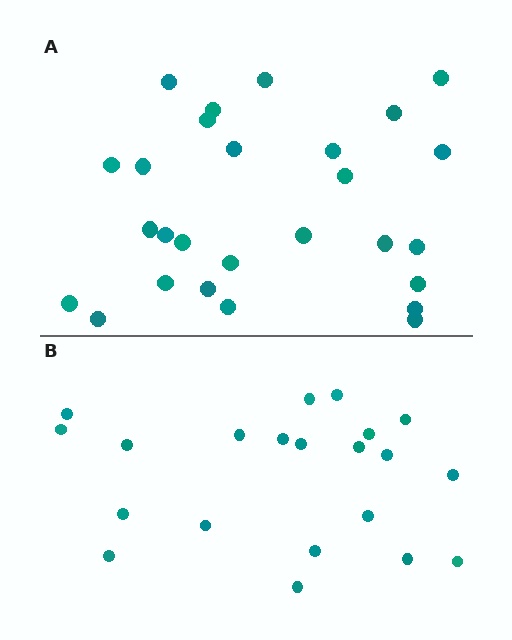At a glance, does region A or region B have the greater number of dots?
Region A (the top region) has more dots.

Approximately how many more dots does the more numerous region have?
Region A has about 6 more dots than region B.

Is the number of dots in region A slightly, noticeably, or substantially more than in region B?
Region A has noticeably more, but not dramatically so. The ratio is roughly 1.3 to 1.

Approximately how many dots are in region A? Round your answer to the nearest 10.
About 30 dots. (The exact count is 27, which rounds to 30.)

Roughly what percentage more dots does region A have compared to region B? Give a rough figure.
About 30% more.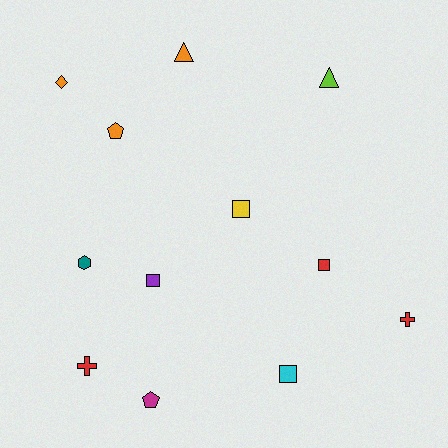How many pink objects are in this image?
There are no pink objects.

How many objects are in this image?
There are 12 objects.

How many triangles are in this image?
There are 2 triangles.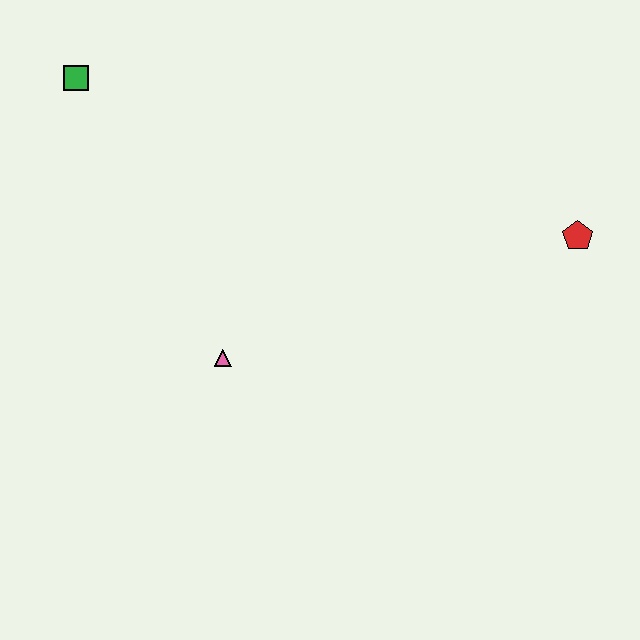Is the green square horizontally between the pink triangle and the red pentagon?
No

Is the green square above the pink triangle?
Yes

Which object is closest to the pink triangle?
The green square is closest to the pink triangle.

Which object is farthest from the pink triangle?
The red pentagon is farthest from the pink triangle.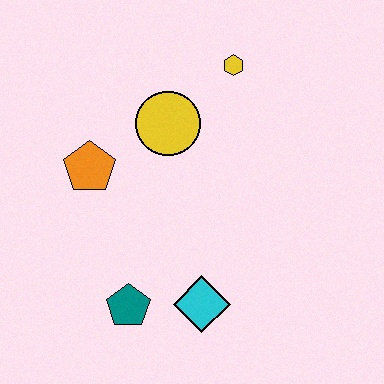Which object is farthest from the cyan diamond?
The yellow hexagon is farthest from the cyan diamond.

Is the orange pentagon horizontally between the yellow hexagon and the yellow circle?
No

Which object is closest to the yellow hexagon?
The yellow circle is closest to the yellow hexagon.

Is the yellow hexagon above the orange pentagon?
Yes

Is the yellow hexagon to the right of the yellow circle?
Yes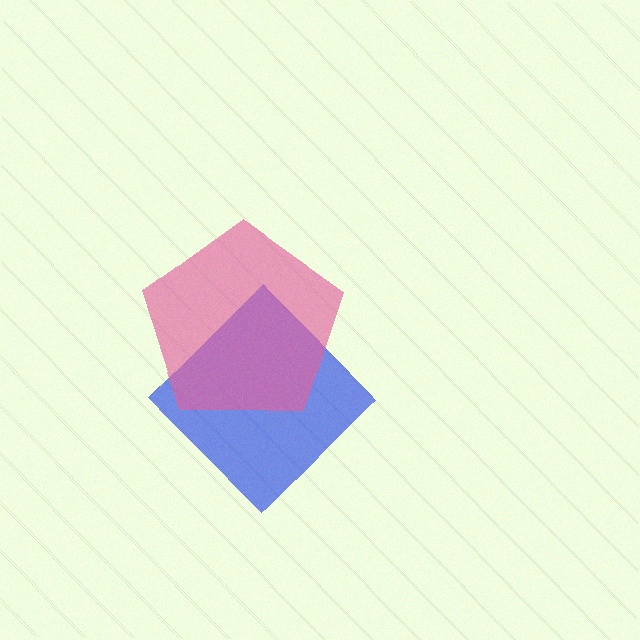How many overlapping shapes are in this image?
There are 2 overlapping shapes in the image.